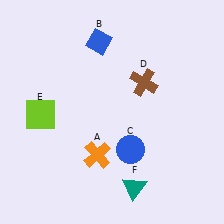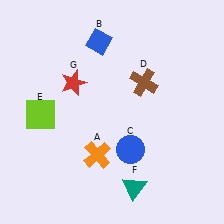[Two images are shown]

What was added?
A red star (G) was added in Image 2.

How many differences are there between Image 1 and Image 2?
There is 1 difference between the two images.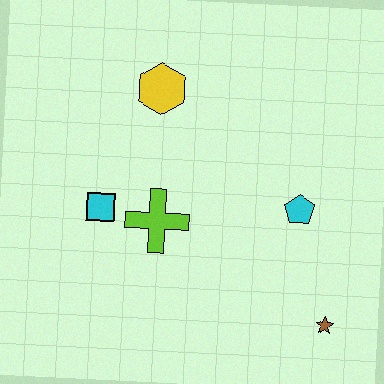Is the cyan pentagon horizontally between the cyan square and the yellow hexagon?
No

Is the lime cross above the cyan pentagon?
No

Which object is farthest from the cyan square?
The brown star is farthest from the cyan square.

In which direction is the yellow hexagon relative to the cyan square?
The yellow hexagon is above the cyan square.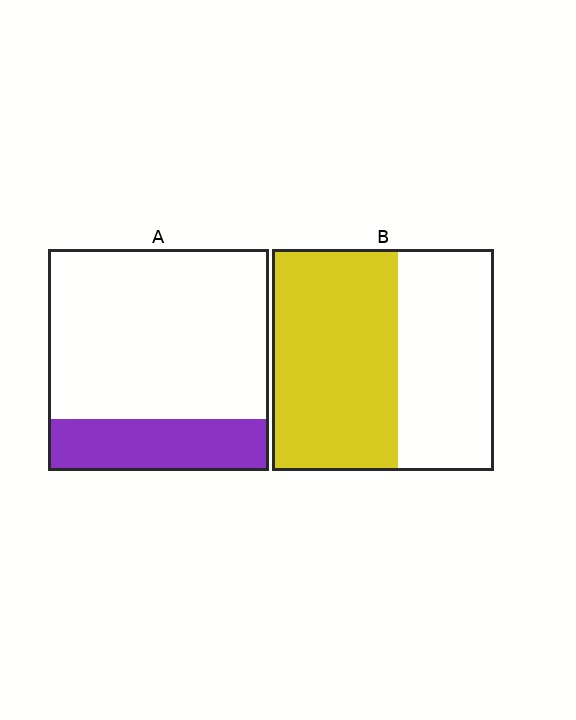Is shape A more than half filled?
No.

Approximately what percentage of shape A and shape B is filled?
A is approximately 25% and B is approximately 55%.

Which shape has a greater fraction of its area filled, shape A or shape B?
Shape B.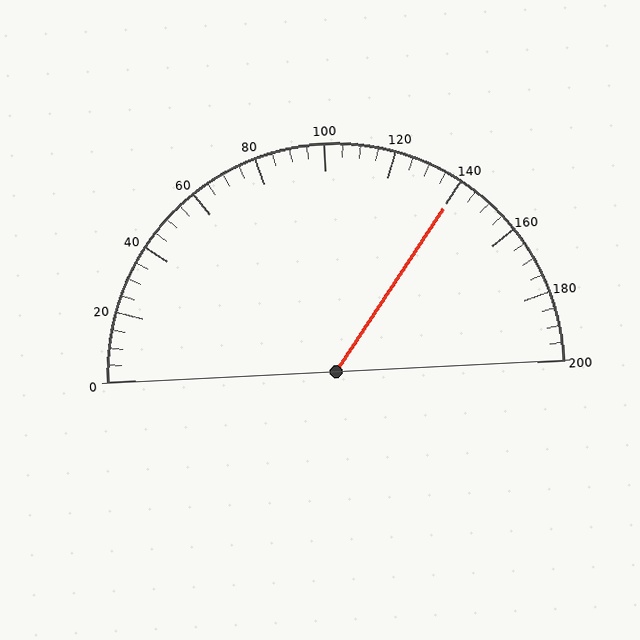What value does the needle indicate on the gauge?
The needle indicates approximately 140.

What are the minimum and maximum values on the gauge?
The gauge ranges from 0 to 200.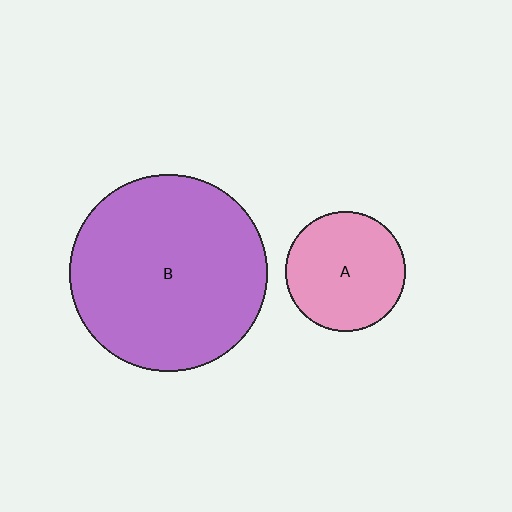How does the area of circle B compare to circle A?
Approximately 2.7 times.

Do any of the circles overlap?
No, none of the circles overlap.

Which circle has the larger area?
Circle B (purple).